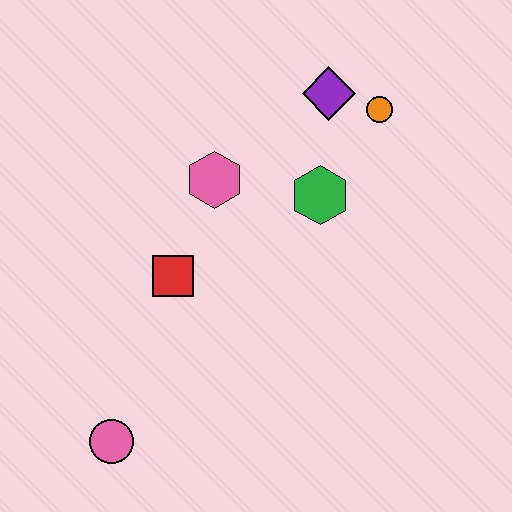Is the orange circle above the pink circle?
Yes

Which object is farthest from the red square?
The orange circle is farthest from the red square.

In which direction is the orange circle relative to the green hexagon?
The orange circle is above the green hexagon.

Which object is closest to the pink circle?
The red square is closest to the pink circle.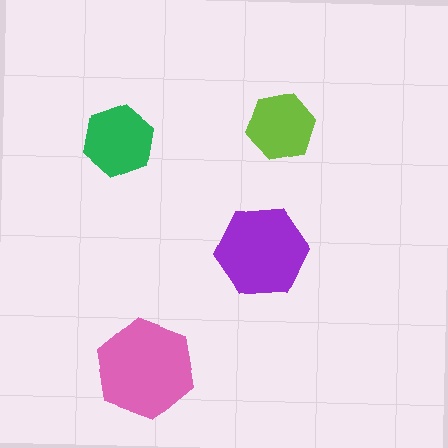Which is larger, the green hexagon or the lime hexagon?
The green one.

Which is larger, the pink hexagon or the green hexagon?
The pink one.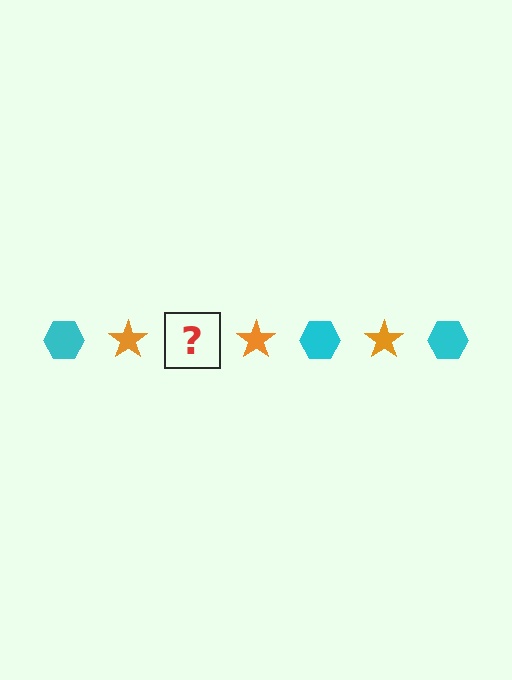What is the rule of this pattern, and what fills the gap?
The rule is that the pattern alternates between cyan hexagon and orange star. The gap should be filled with a cyan hexagon.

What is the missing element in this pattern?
The missing element is a cyan hexagon.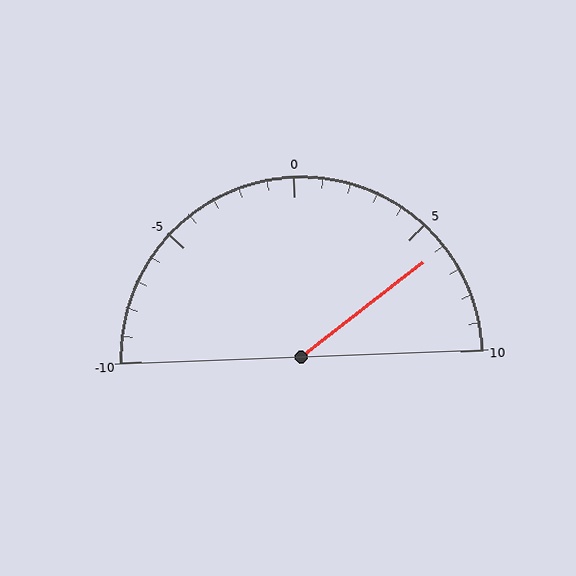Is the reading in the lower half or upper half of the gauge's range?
The reading is in the upper half of the range (-10 to 10).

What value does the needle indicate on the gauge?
The needle indicates approximately 6.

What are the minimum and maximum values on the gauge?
The gauge ranges from -10 to 10.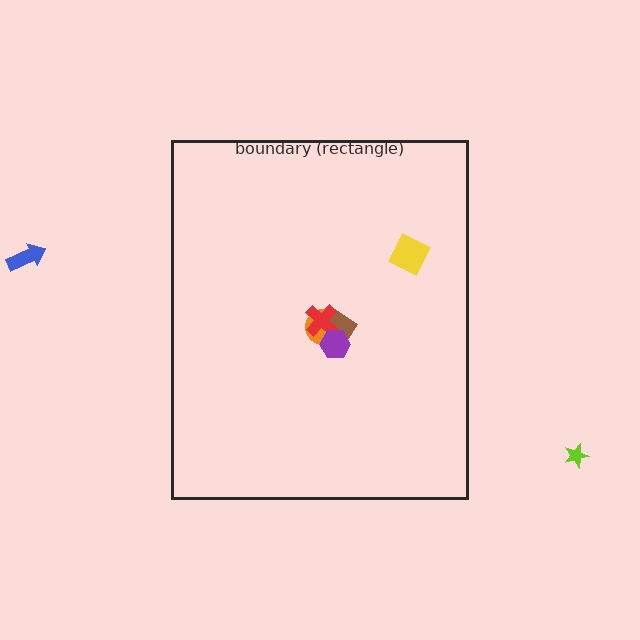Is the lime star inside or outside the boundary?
Outside.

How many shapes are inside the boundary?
5 inside, 2 outside.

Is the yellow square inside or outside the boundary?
Inside.